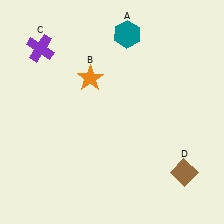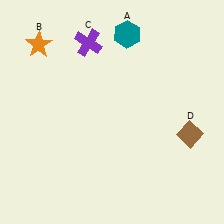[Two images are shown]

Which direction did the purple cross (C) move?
The purple cross (C) moved right.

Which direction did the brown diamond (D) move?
The brown diamond (D) moved up.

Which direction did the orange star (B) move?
The orange star (B) moved left.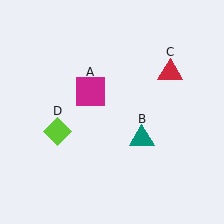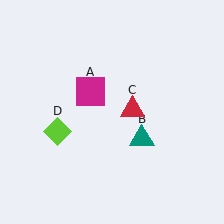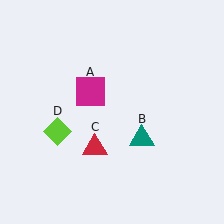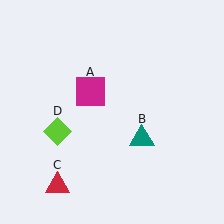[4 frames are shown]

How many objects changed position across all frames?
1 object changed position: red triangle (object C).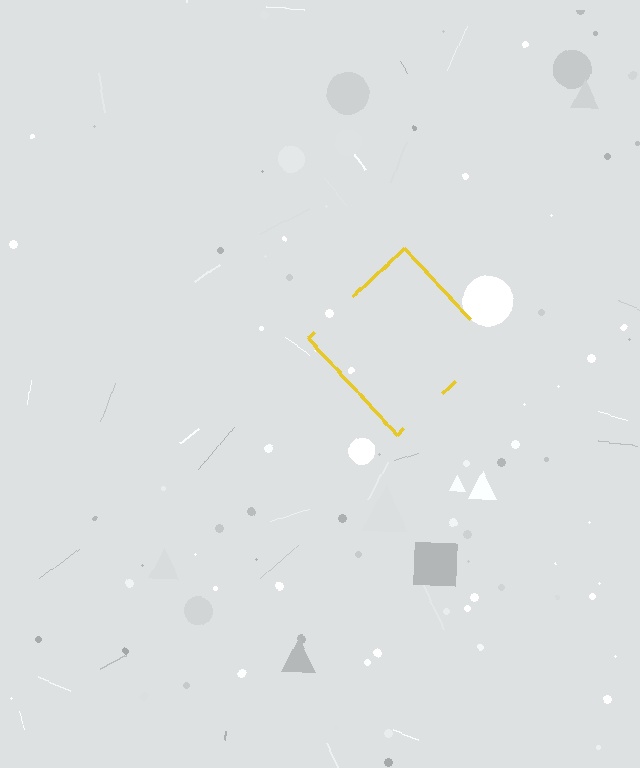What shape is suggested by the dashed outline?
The dashed outline suggests a diamond.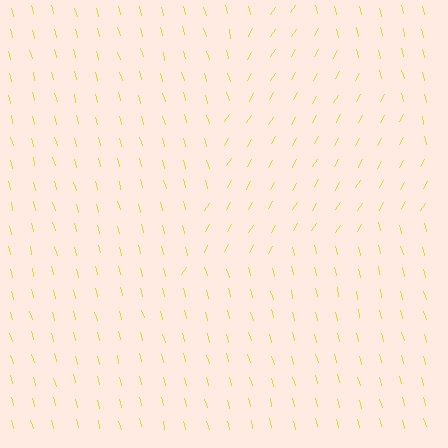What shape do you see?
I see a triangle.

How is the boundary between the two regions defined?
The boundary is defined purely by a change in line orientation (approximately 45 degrees difference). All lines are the same color and thickness.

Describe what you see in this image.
The image is filled with small yellow line segments. A triangle region in the image has lines oriented differently from the surrounding lines, creating a visible texture boundary.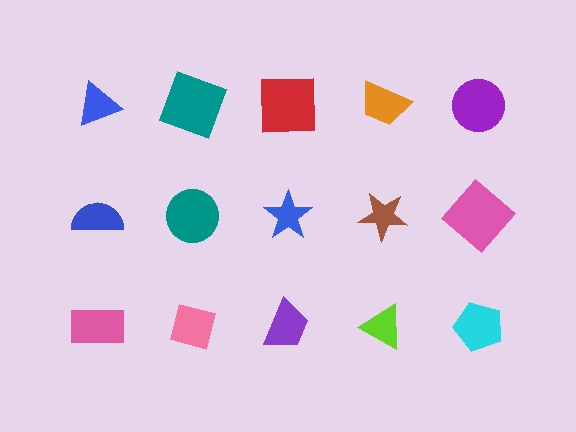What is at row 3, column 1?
A pink rectangle.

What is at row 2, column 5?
A pink diamond.